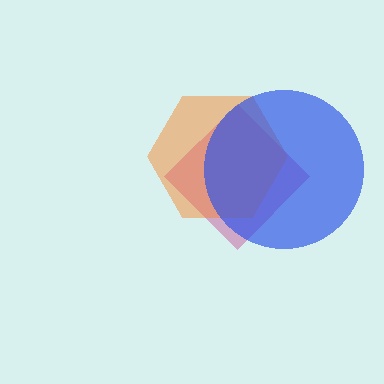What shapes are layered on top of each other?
The layered shapes are: a magenta diamond, an orange hexagon, a blue circle.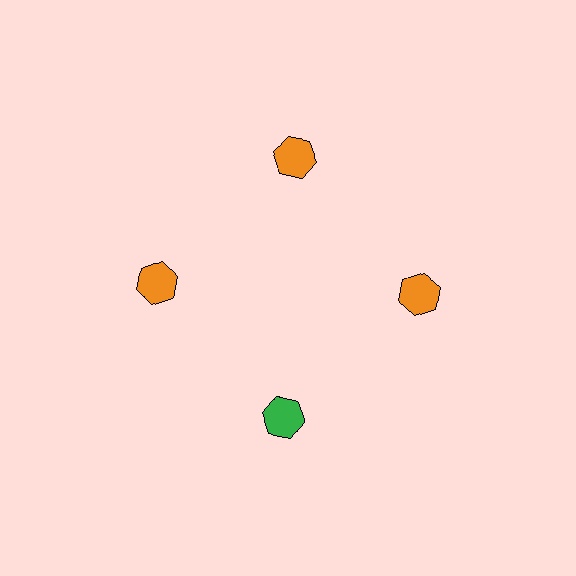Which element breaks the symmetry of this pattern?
The green hexagon at roughly the 6 o'clock position breaks the symmetry. All other shapes are orange hexagons.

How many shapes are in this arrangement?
There are 4 shapes arranged in a ring pattern.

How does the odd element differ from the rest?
It has a different color: green instead of orange.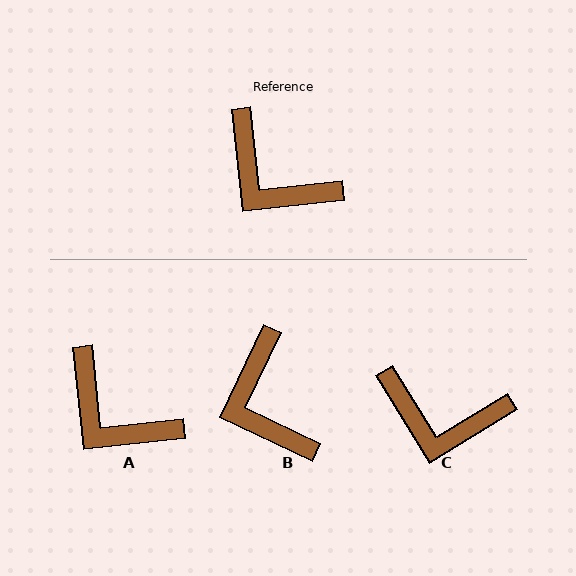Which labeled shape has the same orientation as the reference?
A.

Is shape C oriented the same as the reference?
No, it is off by about 25 degrees.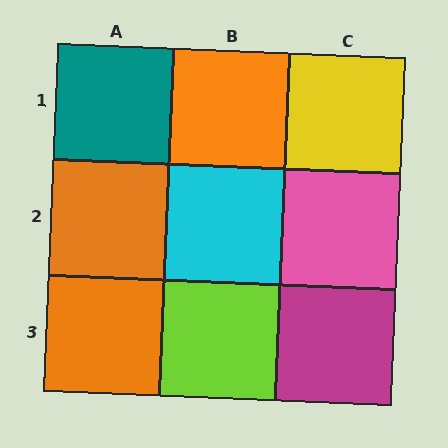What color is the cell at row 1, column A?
Teal.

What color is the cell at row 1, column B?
Orange.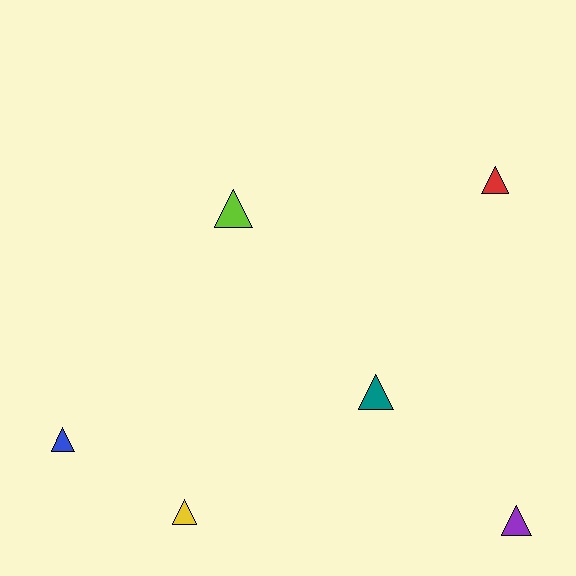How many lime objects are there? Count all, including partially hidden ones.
There is 1 lime object.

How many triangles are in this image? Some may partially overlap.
There are 6 triangles.